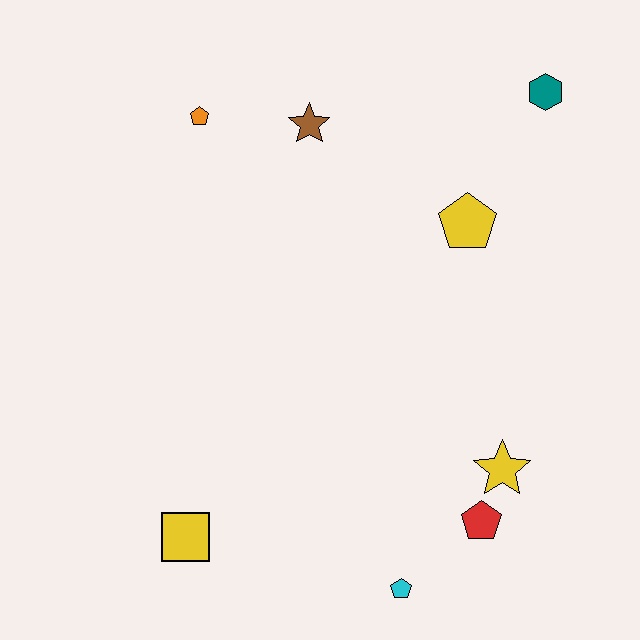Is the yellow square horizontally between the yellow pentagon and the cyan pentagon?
No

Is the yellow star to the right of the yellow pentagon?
Yes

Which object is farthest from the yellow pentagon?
The yellow square is farthest from the yellow pentagon.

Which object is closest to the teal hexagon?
The yellow pentagon is closest to the teal hexagon.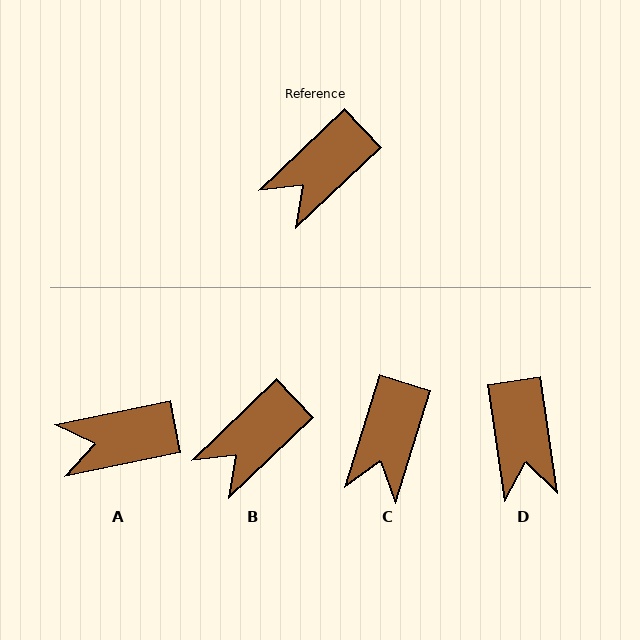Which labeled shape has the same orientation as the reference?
B.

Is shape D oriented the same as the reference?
No, it is off by about 55 degrees.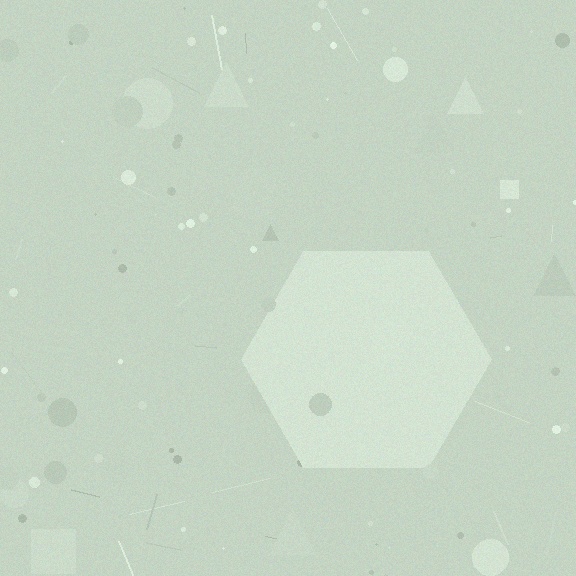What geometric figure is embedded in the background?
A hexagon is embedded in the background.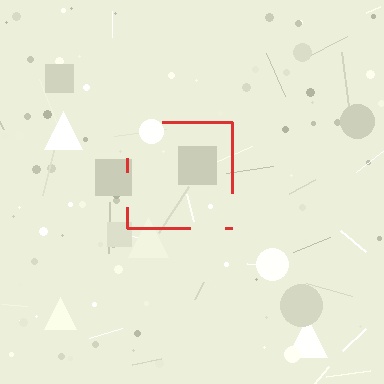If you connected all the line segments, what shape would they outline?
They would outline a square.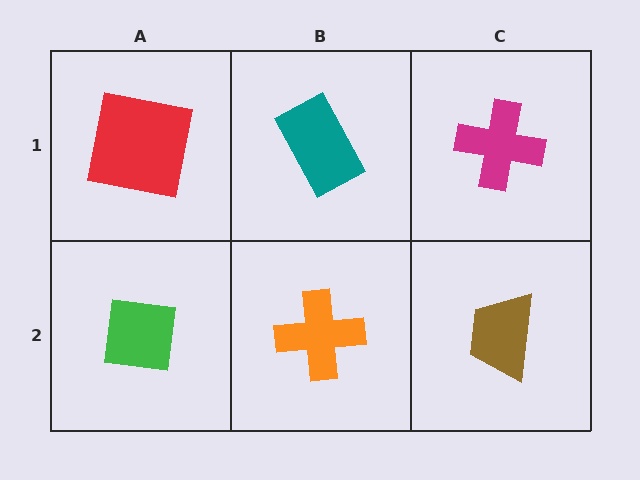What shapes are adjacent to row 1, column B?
An orange cross (row 2, column B), a red square (row 1, column A), a magenta cross (row 1, column C).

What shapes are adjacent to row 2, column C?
A magenta cross (row 1, column C), an orange cross (row 2, column B).